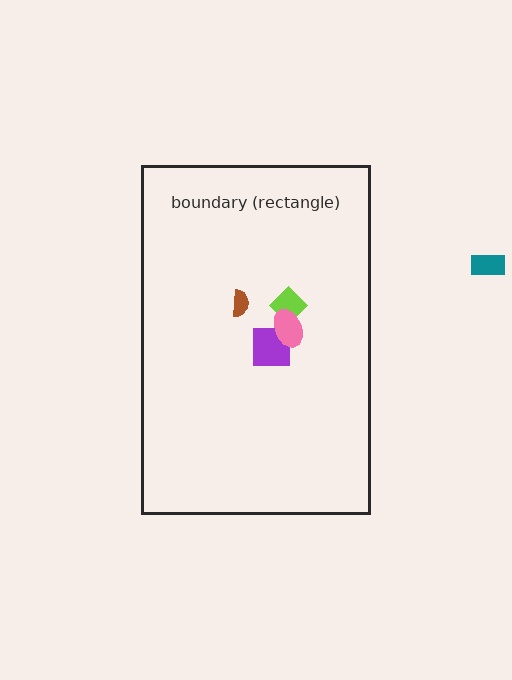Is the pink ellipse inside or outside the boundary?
Inside.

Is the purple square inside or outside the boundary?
Inside.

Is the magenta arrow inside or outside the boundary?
Inside.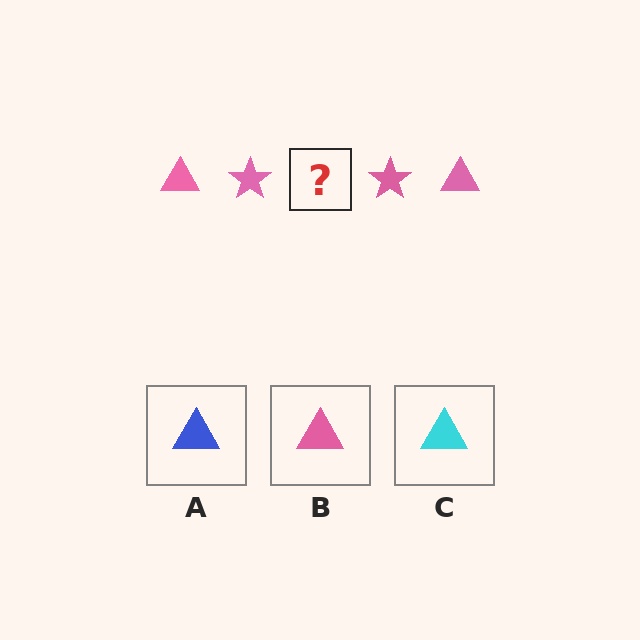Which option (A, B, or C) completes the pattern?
B.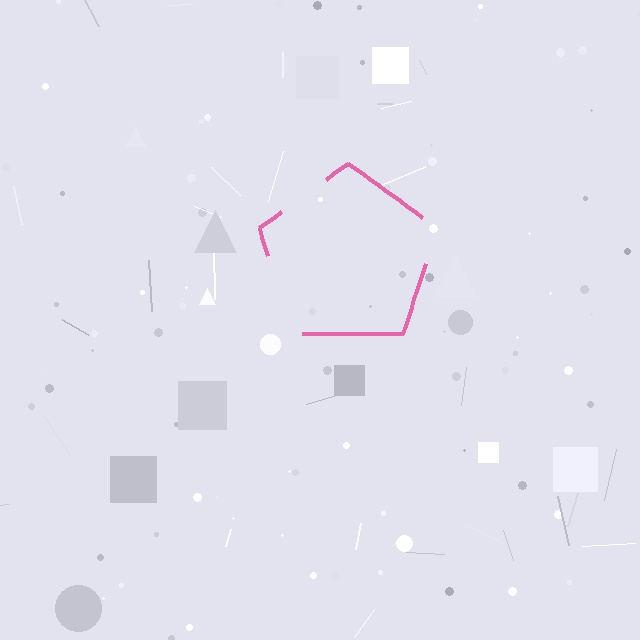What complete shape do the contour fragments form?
The contour fragments form a pentagon.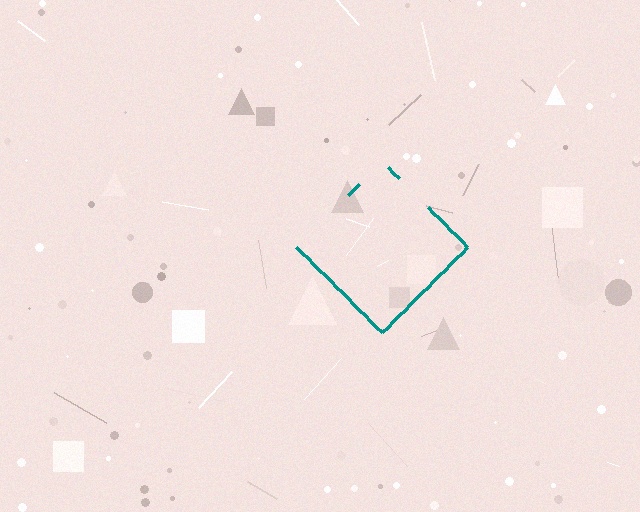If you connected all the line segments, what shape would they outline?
They would outline a diamond.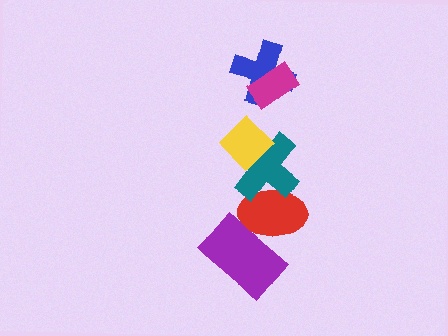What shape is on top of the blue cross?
The magenta rectangle is on top of the blue cross.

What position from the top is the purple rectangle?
The purple rectangle is 6th from the top.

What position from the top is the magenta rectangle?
The magenta rectangle is 1st from the top.